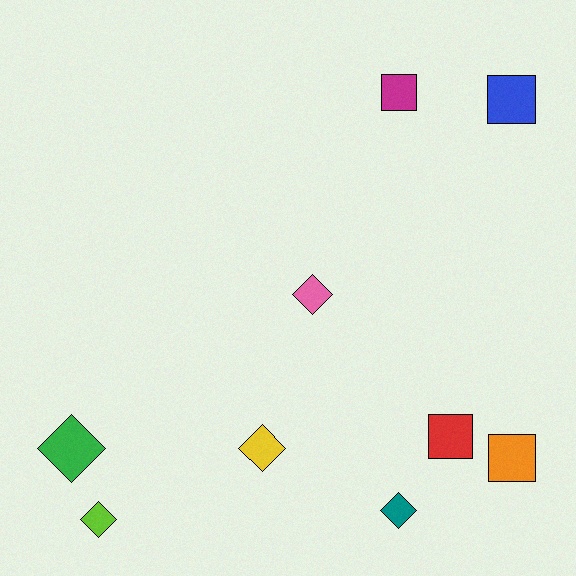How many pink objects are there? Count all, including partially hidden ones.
There is 1 pink object.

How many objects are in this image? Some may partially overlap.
There are 9 objects.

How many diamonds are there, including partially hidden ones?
There are 5 diamonds.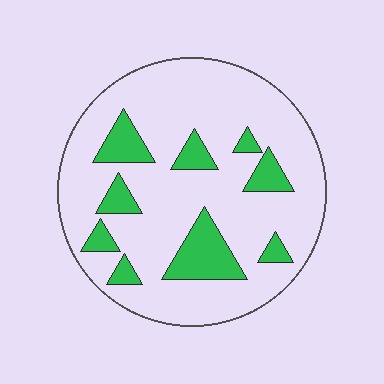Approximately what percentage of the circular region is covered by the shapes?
Approximately 20%.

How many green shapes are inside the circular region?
9.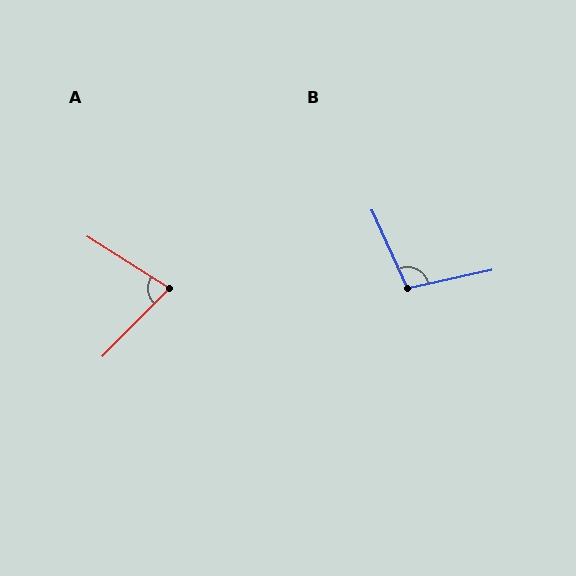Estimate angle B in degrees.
Approximately 102 degrees.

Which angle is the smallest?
A, at approximately 78 degrees.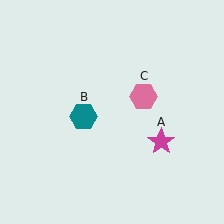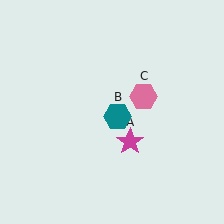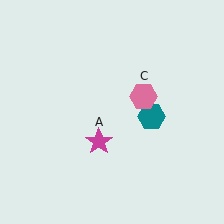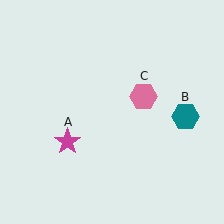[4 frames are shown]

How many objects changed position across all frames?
2 objects changed position: magenta star (object A), teal hexagon (object B).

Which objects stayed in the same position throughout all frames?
Pink hexagon (object C) remained stationary.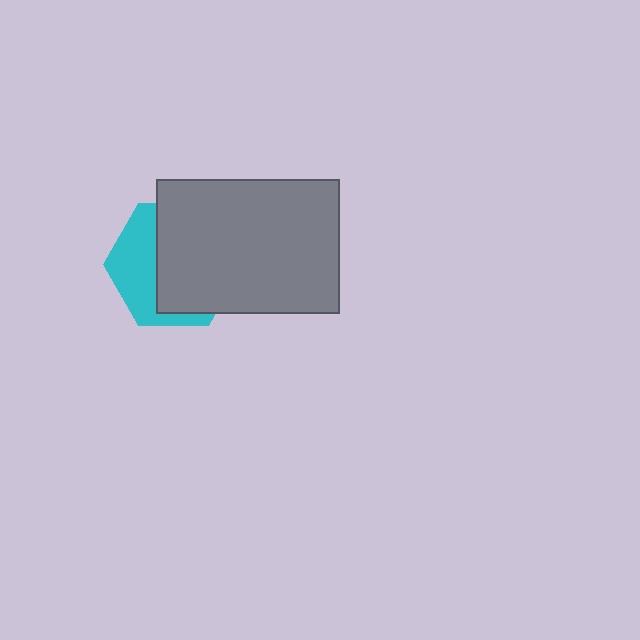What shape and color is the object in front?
The object in front is a gray rectangle.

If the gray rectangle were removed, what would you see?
You would see the complete cyan hexagon.